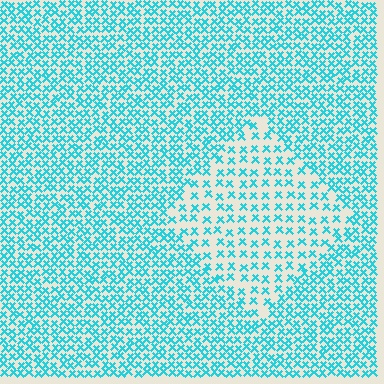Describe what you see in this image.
The image contains small cyan elements arranged at two different densities. A diamond-shaped region is visible where the elements are less densely packed than the surrounding area.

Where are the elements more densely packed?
The elements are more densely packed outside the diamond boundary.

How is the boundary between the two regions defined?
The boundary is defined by a change in element density (approximately 2.0x ratio). All elements are the same color, size, and shape.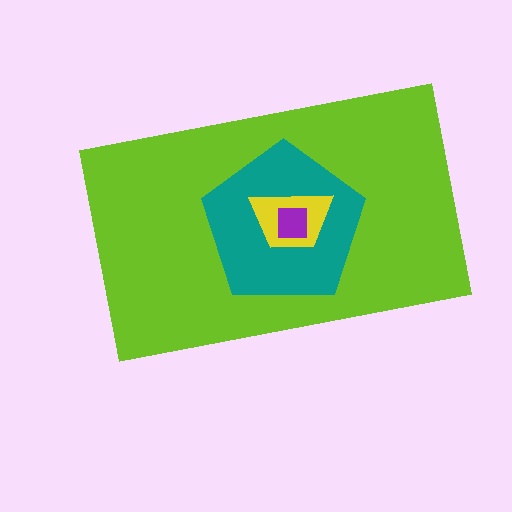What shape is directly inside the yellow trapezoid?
The purple square.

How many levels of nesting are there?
4.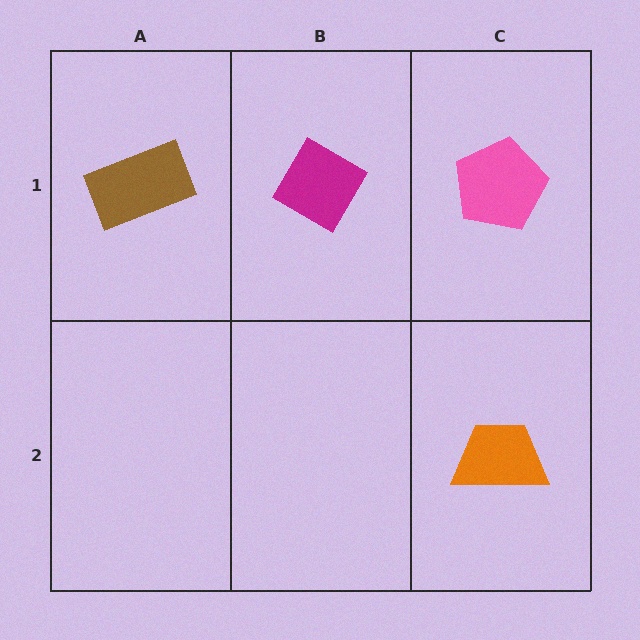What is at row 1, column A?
A brown rectangle.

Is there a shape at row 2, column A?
No, that cell is empty.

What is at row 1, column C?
A pink pentagon.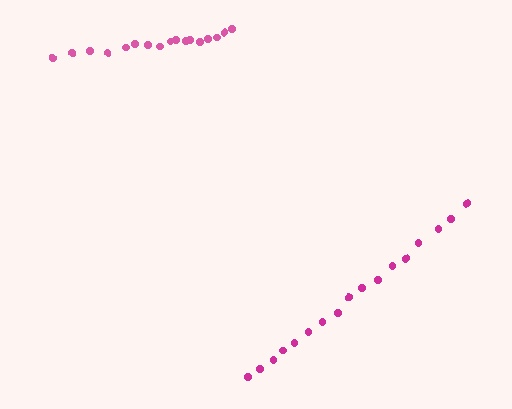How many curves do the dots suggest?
There are 2 distinct paths.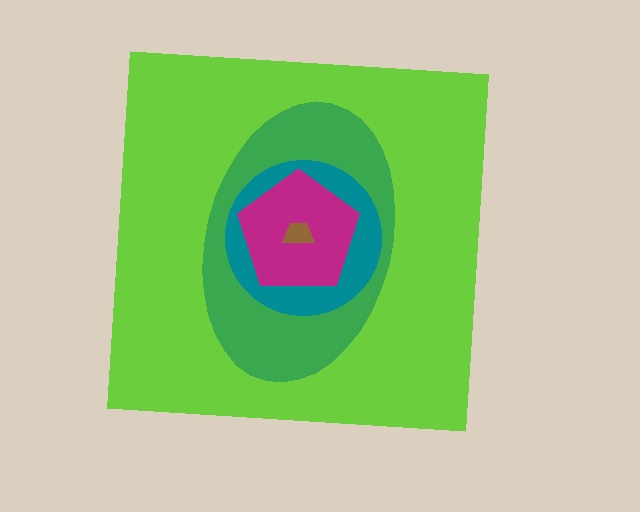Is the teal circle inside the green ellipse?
Yes.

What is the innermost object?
The brown trapezoid.